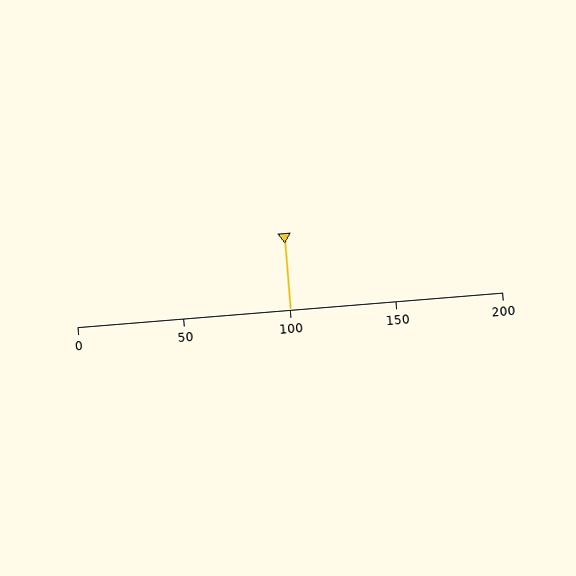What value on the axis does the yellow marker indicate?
The marker indicates approximately 100.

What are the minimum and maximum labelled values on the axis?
The axis runs from 0 to 200.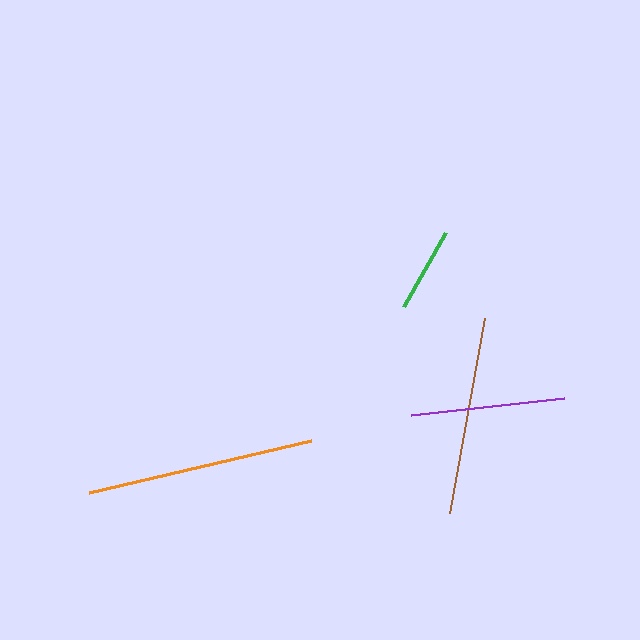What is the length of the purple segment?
The purple segment is approximately 155 pixels long.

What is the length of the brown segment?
The brown segment is approximately 199 pixels long.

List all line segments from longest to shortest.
From longest to shortest: orange, brown, purple, green.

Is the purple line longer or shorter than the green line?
The purple line is longer than the green line.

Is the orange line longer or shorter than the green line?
The orange line is longer than the green line.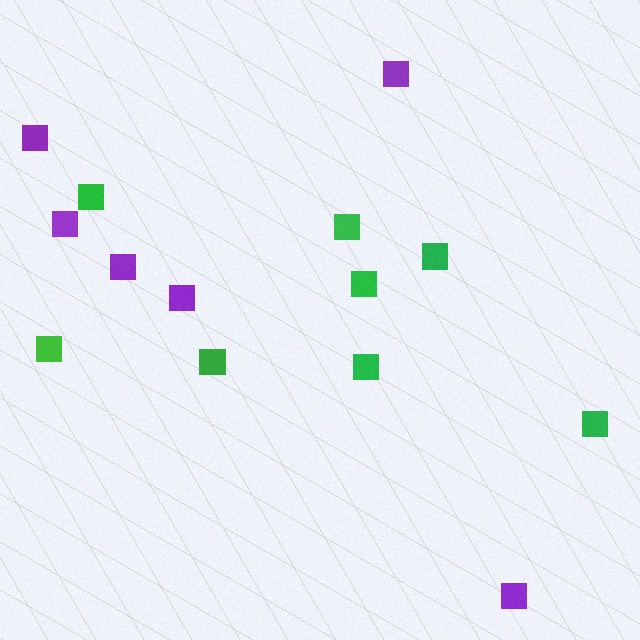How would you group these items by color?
There are 2 groups: one group of purple squares (6) and one group of green squares (8).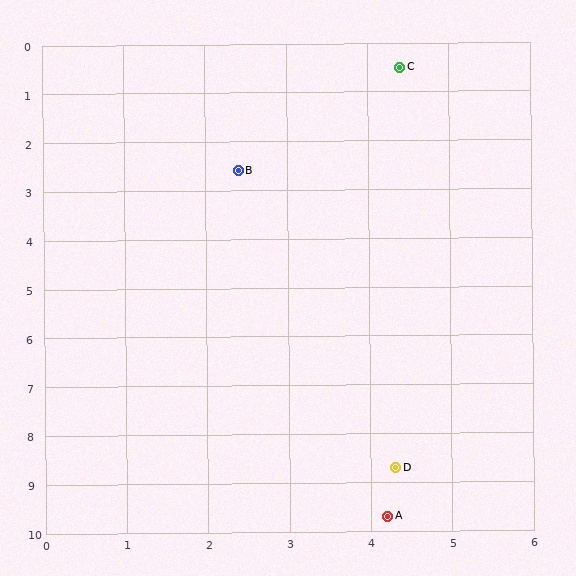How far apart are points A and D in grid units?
Points A and D are about 1.0 grid units apart.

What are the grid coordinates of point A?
Point A is at approximately (4.2, 9.7).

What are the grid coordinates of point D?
Point D is at approximately (4.3, 8.7).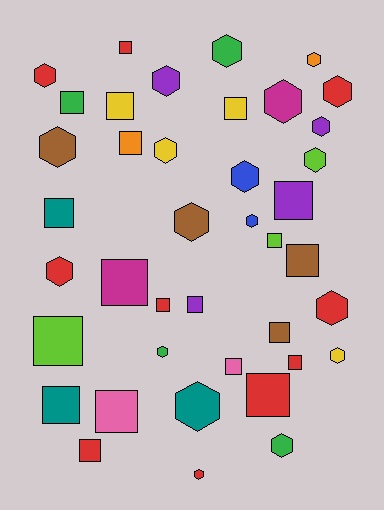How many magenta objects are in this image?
There are 2 magenta objects.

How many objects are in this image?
There are 40 objects.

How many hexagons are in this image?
There are 20 hexagons.